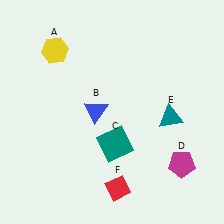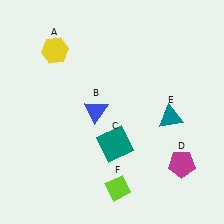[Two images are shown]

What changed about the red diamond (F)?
In Image 1, F is red. In Image 2, it changed to lime.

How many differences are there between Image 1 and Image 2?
There is 1 difference between the two images.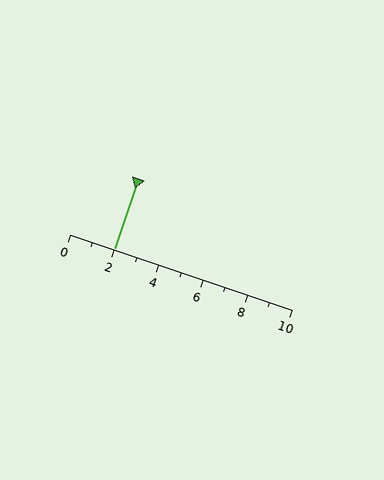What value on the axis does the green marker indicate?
The marker indicates approximately 2.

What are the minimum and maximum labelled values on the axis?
The axis runs from 0 to 10.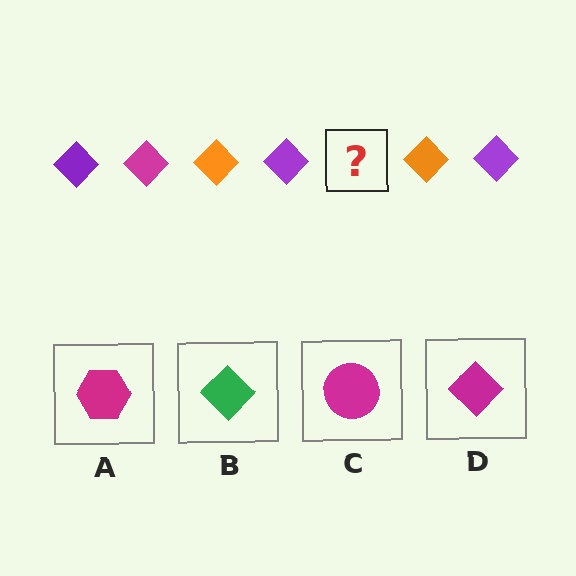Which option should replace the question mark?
Option D.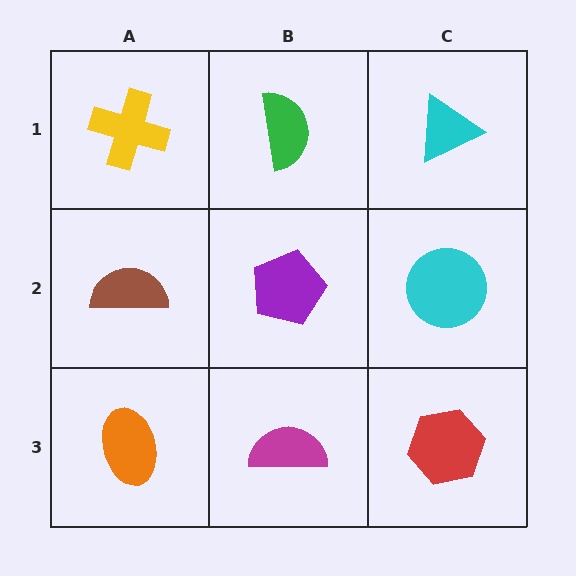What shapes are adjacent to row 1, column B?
A purple pentagon (row 2, column B), a yellow cross (row 1, column A), a cyan triangle (row 1, column C).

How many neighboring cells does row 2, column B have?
4.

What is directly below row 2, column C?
A red hexagon.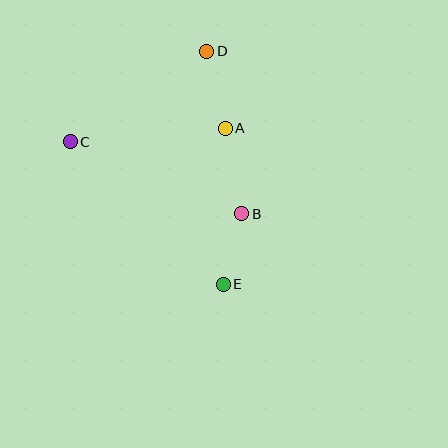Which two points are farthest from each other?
Points D and E are farthest from each other.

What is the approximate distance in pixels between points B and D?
The distance between B and D is approximately 166 pixels.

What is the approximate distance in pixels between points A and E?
The distance between A and E is approximately 156 pixels.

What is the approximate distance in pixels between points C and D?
The distance between C and D is approximately 163 pixels.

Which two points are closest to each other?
Points B and E are closest to each other.